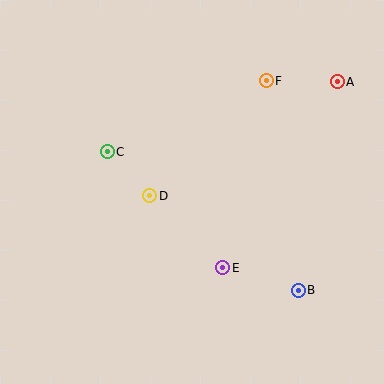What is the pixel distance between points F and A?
The distance between F and A is 71 pixels.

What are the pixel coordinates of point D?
Point D is at (150, 196).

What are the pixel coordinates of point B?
Point B is at (298, 290).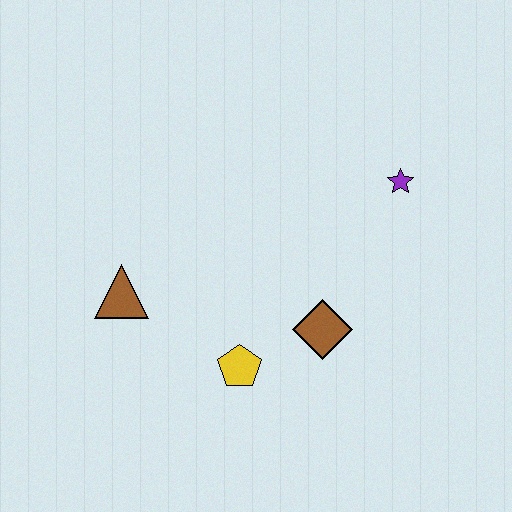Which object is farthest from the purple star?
The brown triangle is farthest from the purple star.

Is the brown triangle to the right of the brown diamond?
No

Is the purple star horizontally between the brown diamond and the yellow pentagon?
No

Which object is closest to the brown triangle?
The yellow pentagon is closest to the brown triangle.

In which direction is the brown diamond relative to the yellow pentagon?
The brown diamond is to the right of the yellow pentagon.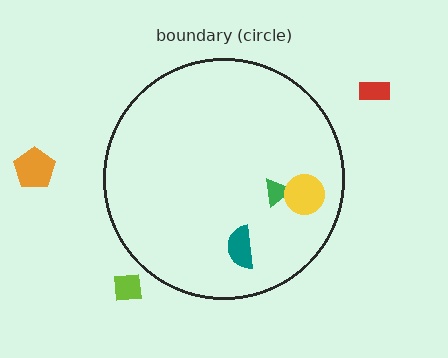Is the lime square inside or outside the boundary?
Outside.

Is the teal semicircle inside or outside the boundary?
Inside.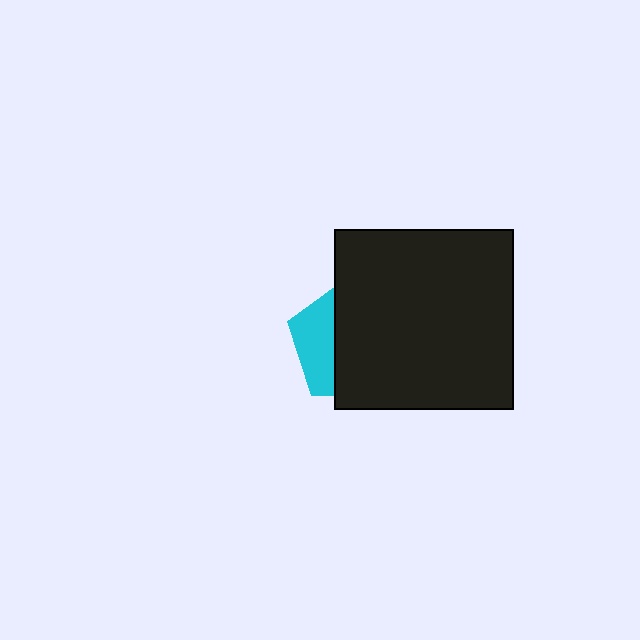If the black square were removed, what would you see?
You would see the complete cyan pentagon.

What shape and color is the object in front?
The object in front is a black square.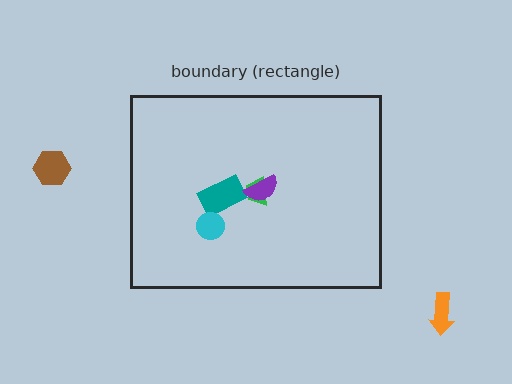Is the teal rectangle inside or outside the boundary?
Inside.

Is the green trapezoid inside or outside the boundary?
Inside.